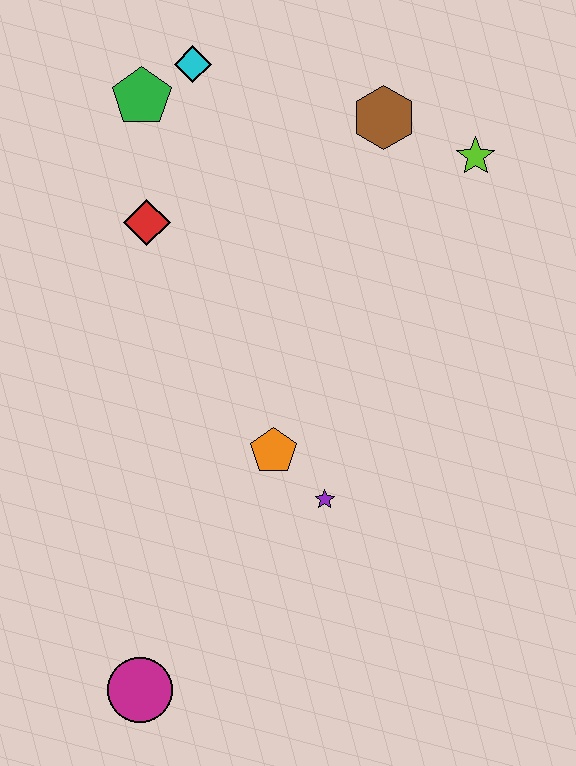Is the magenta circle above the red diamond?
No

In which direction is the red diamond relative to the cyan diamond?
The red diamond is below the cyan diamond.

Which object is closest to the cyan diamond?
The green pentagon is closest to the cyan diamond.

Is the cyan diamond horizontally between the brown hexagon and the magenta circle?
Yes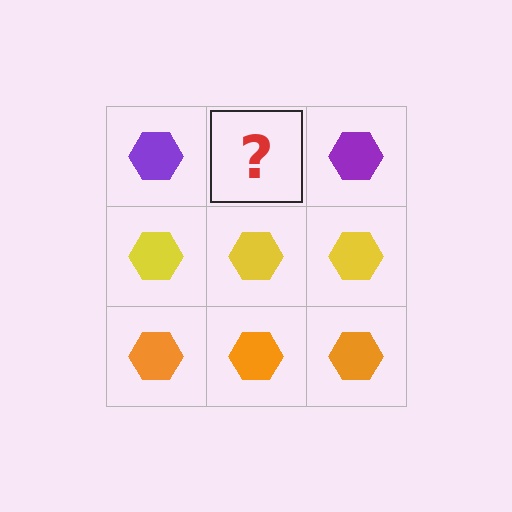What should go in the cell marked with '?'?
The missing cell should contain a purple hexagon.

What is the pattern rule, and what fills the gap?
The rule is that each row has a consistent color. The gap should be filled with a purple hexagon.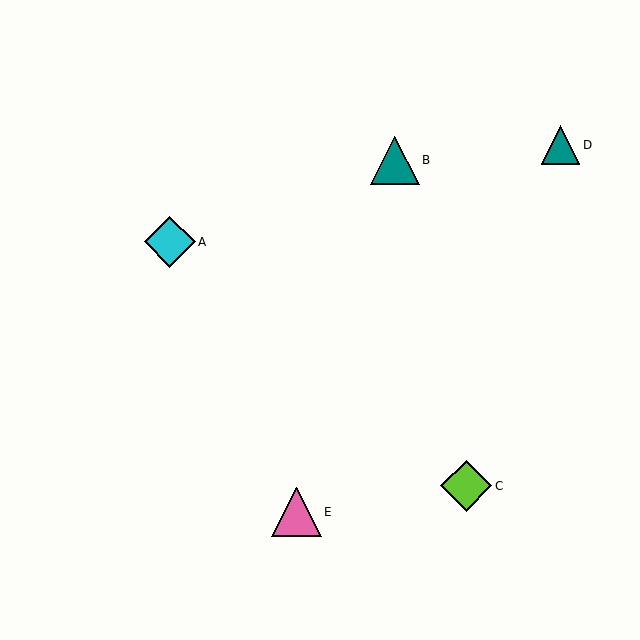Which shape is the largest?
The cyan diamond (labeled A) is the largest.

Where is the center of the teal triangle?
The center of the teal triangle is at (395, 160).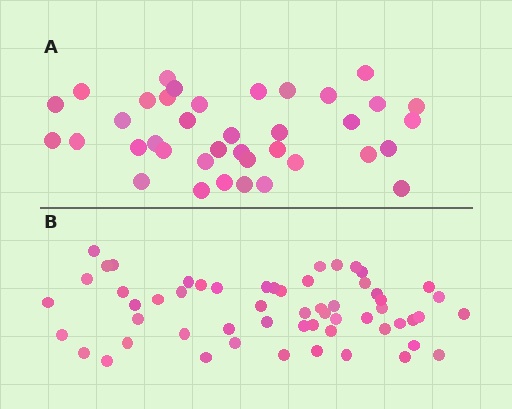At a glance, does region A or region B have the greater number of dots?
Region B (the bottom region) has more dots.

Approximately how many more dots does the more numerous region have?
Region B has approximately 20 more dots than region A.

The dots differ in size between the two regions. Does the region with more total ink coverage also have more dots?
No. Region A has more total ink coverage because its dots are larger, but region B actually contains more individual dots. Total area can be misleading — the number of items is what matters here.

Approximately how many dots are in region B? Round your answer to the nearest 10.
About 60 dots. (The exact count is 57, which rounds to 60.)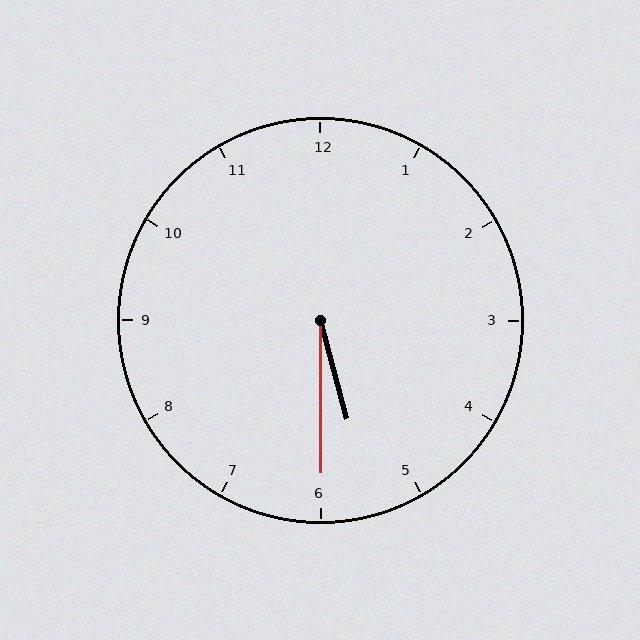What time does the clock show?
5:30.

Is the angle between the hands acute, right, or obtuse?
It is acute.